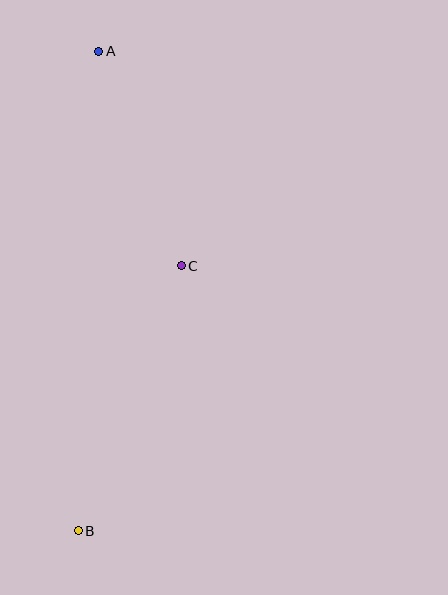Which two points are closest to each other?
Points A and C are closest to each other.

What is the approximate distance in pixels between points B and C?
The distance between B and C is approximately 284 pixels.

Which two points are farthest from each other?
Points A and B are farthest from each other.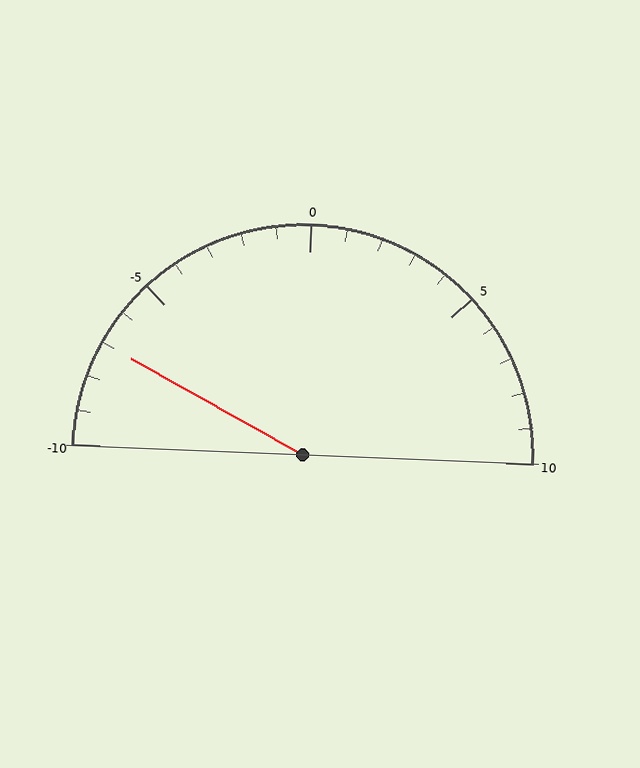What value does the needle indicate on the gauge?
The needle indicates approximately -7.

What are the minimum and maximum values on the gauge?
The gauge ranges from -10 to 10.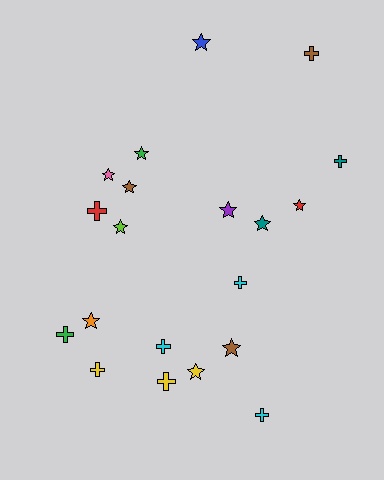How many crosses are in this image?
There are 9 crosses.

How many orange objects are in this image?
There is 1 orange object.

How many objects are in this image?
There are 20 objects.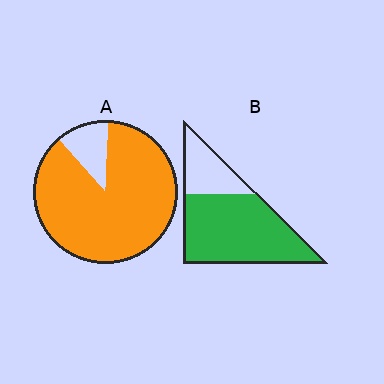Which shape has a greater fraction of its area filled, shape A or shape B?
Shape A.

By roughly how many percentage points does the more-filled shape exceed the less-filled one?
By roughly 15 percentage points (A over B).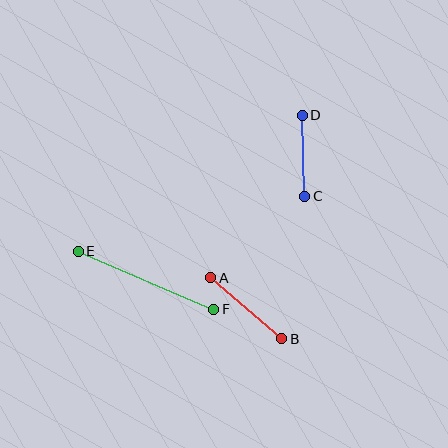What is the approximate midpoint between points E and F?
The midpoint is at approximately (146, 280) pixels.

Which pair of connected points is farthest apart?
Points E and F are farthest apart.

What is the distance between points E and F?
The distance is approximately 147 pixels.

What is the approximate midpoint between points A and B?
The midpoint is at approximately (246, 308) pixels.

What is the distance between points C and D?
The distance is approximately 81 pixels.